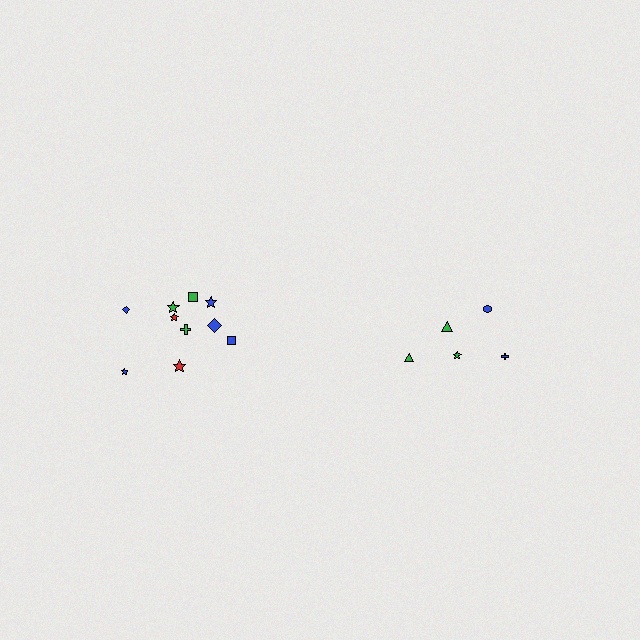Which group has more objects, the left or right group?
The left group.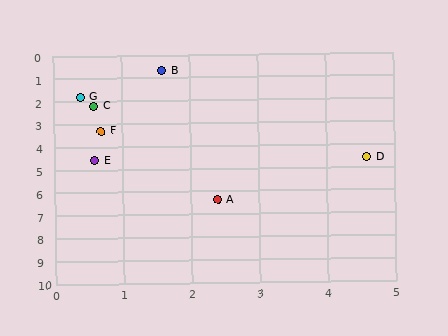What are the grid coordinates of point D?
Point D is at approximately (4.6, 4.6).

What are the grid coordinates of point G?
Point G is at approximately (0.4, 1.8).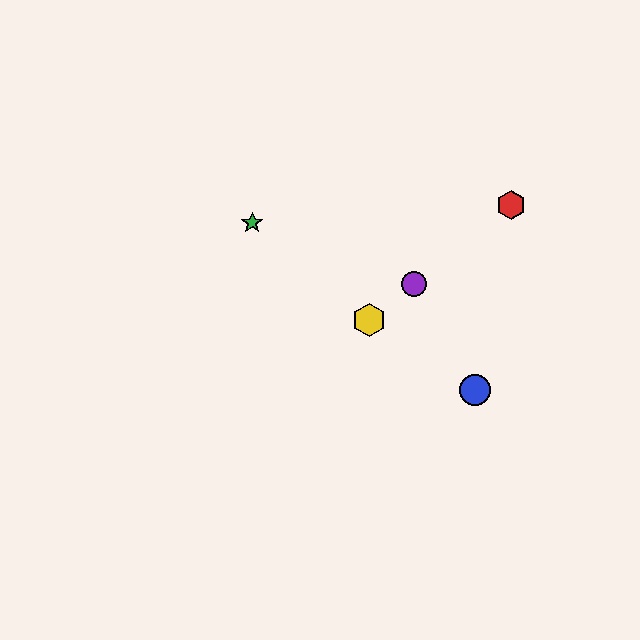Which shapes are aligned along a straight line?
The red hexagon, the yellow hexagon, the purple circle are aligned along a straight line.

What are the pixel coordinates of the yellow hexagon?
The yellow hexagon is at (369, 320).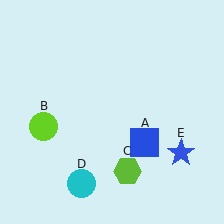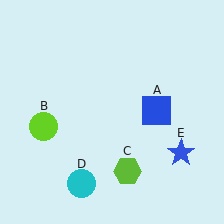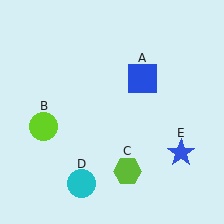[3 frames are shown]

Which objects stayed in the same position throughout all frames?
Lime circle (object B) and lime hexagon (object C) and cyan circle (object D) and blue star (object E) remained stationary.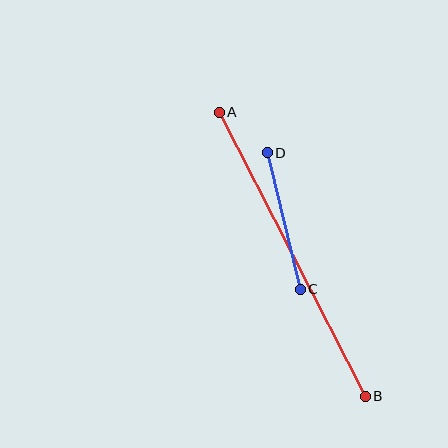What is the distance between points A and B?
The distance is approximately 319 pixels.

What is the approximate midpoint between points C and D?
The midpoint is at approximately (284, 221) pixels.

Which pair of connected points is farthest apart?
Points A and B are farthest apart.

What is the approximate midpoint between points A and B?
The midpoint is at approximately (292, 254) pixels.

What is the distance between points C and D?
The distance is approximately 140 pixels.